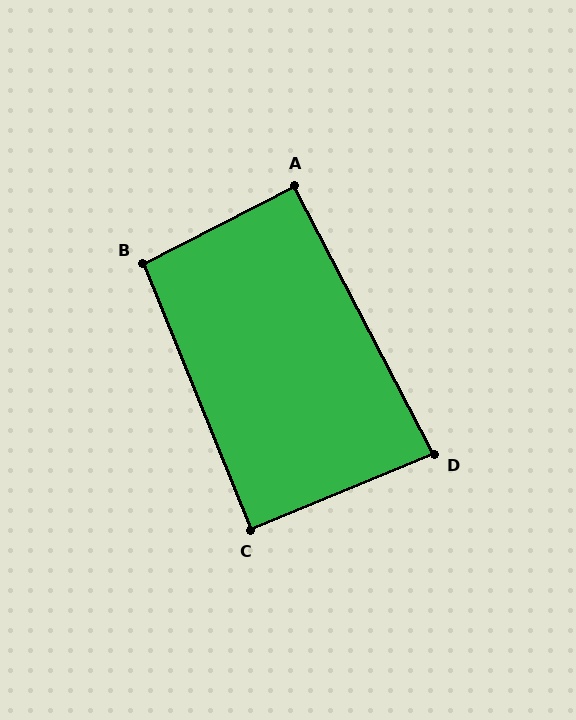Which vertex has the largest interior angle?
B, at approximately 95 degrees.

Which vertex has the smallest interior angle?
D, at approximately 85 degrees.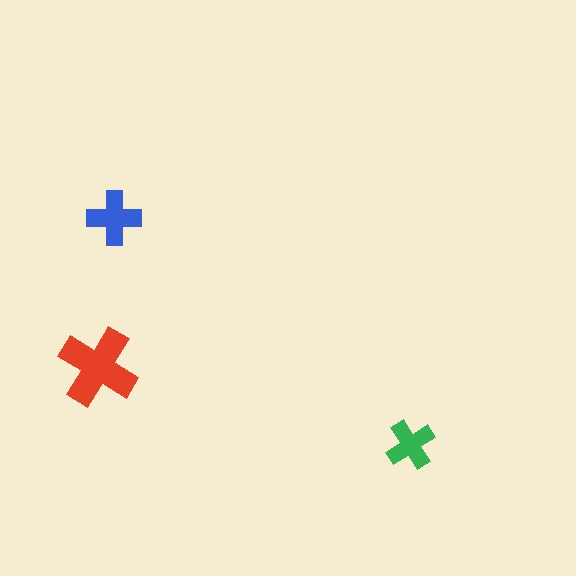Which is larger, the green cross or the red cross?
The red one.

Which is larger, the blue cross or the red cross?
The red one.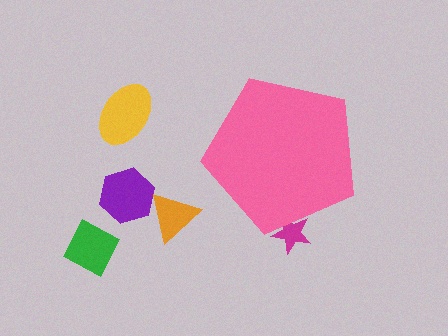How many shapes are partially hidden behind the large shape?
1 shape is partially hidden.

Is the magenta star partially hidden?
Yes, the magenta star is partially hidden behind the pink pentagon.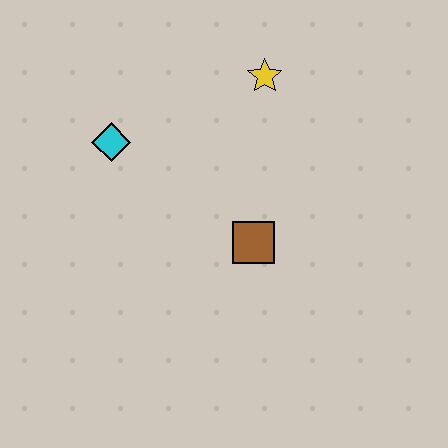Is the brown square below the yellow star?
Yes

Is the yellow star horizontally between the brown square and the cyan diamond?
No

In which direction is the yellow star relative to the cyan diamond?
The yellow star is to the right of the cyan diamond.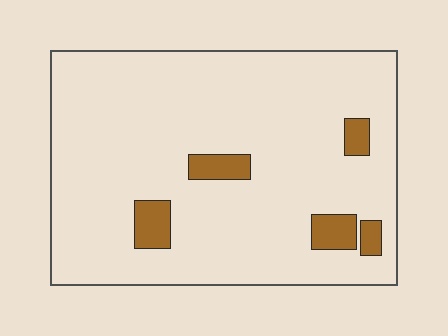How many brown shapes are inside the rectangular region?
5.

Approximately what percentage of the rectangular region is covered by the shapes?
Approximately 10%.